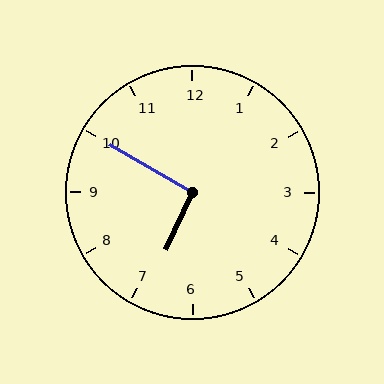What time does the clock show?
6:50.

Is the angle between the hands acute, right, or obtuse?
It is right.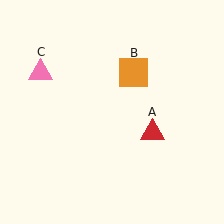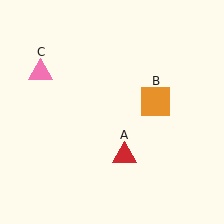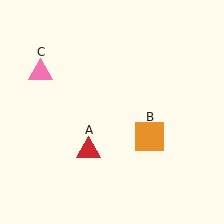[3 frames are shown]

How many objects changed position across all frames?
2 objects changed position: red triangle (object A), orange square (object B).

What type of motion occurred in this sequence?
The red triangle (object A), orange square (object B) rotated clockwise around the center of the scene.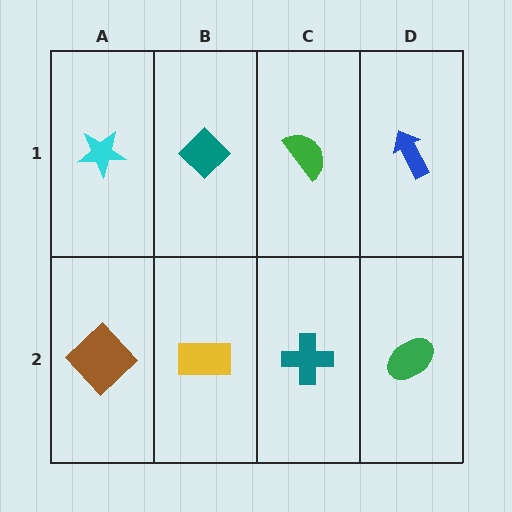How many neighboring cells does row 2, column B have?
3.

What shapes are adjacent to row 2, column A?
A cyan star (row 1, column A), a yellow rectangle (row 2, column B).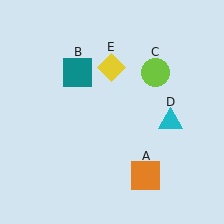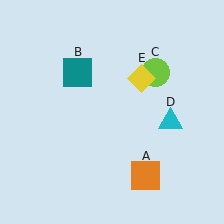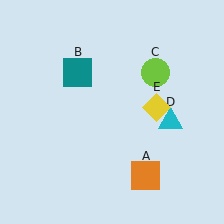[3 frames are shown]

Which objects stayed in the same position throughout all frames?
Orange square (object A) and teal square (object B) and lime circle (object C) and cyan triangle (object D) remained stationary.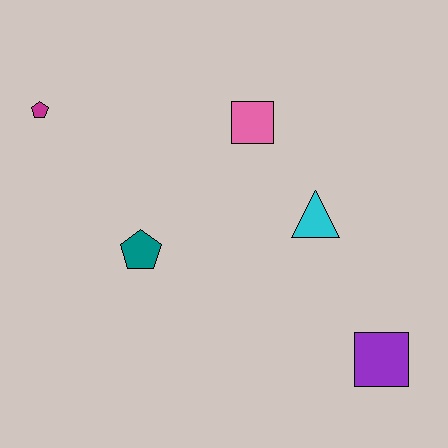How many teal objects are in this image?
There is 1 teal object.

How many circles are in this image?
There are no circles.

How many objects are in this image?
There are 5 objects.